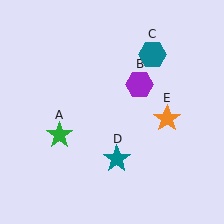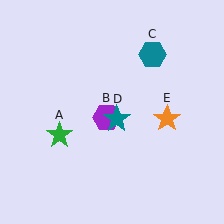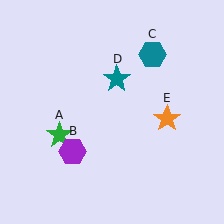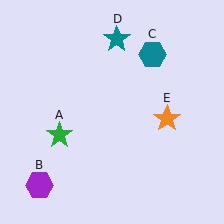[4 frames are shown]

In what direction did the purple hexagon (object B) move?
The purple hexagon (object B) moved down and to the left.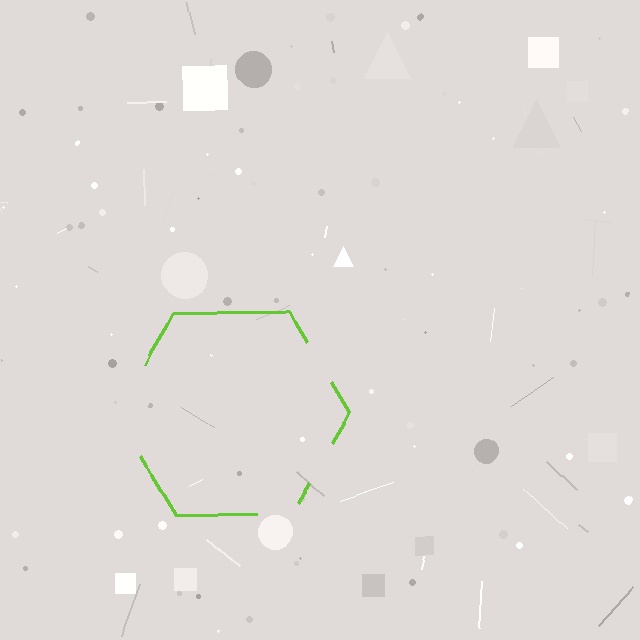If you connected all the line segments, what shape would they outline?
They would outline a hexagon.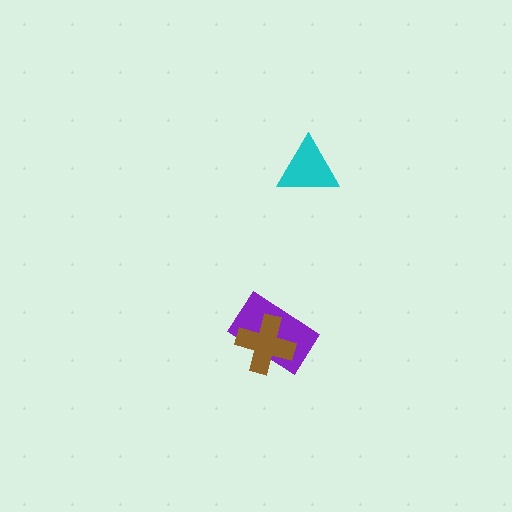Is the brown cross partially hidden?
No, no other shape covers it.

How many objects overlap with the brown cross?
1 object overlaps with the brown cross.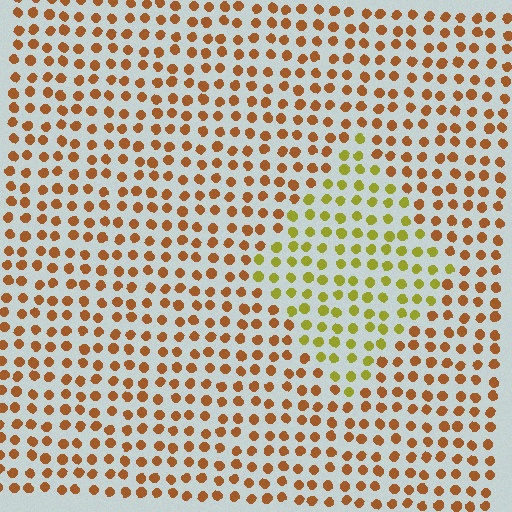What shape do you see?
I see a diamond.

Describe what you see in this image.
The image is filled with small brown elements in a uniform arrangement. A diamond-shaped region is visible where the elements are tinted to a slightly different hue, forming a subtle color boundary.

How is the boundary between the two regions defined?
The boundary is defined purely by a slight shift in hue (about 42 degrees). Spacing, size, and orientation are identical on both sides.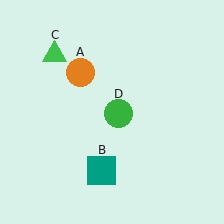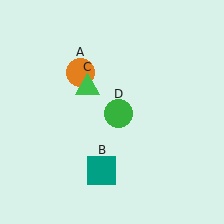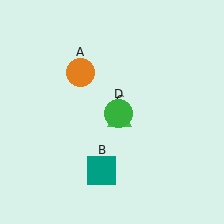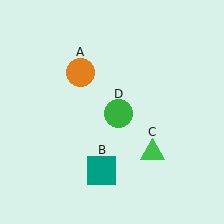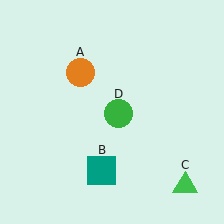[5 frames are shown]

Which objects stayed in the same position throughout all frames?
Orange circle (object A) and teal square (object B) and green circle (object D) remained stationary.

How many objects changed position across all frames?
1 object changed position: green triangle (object C).